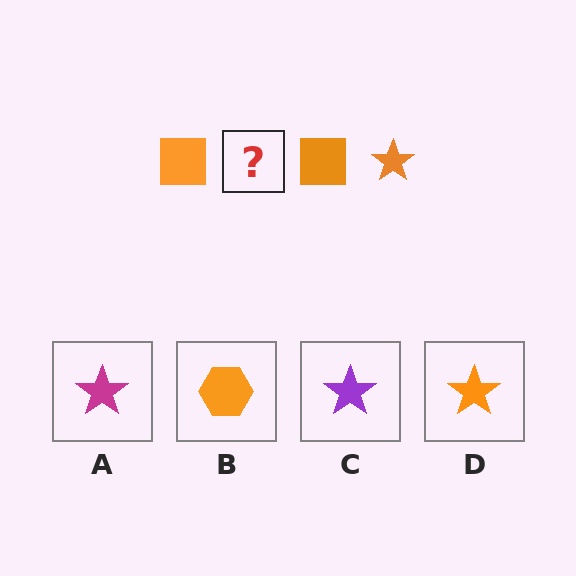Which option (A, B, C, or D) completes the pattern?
D.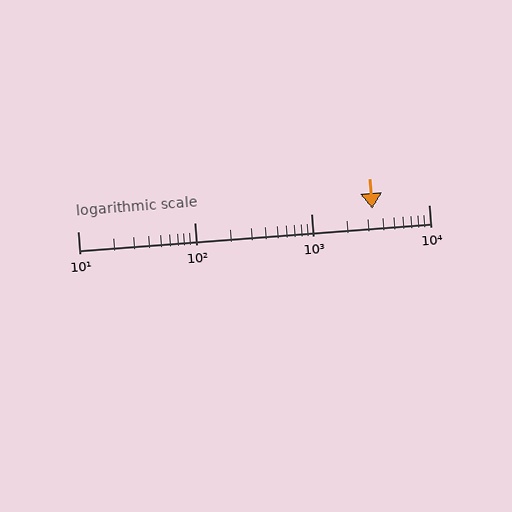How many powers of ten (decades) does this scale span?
The scale spans 3 decades, from 10 to 10000.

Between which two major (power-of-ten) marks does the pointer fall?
The pointer is between 1000 and 10000.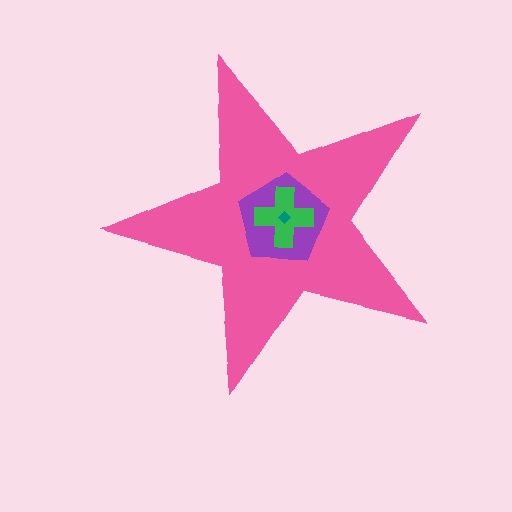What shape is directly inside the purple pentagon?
The green cross.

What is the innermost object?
The teal diamond.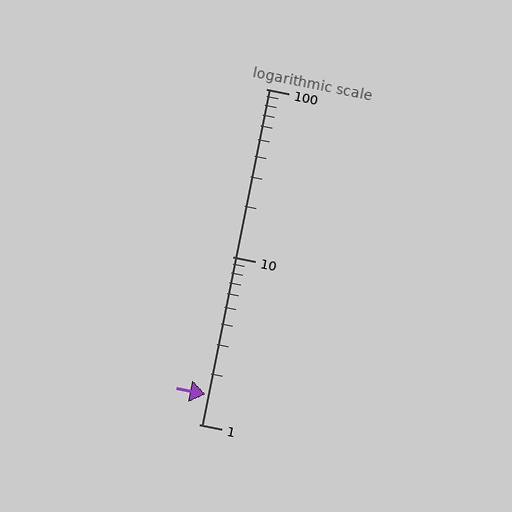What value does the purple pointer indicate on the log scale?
The pointer indicates approximately 1.5.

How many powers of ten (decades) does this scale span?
The scale spans 2 decades, from 1 to 100.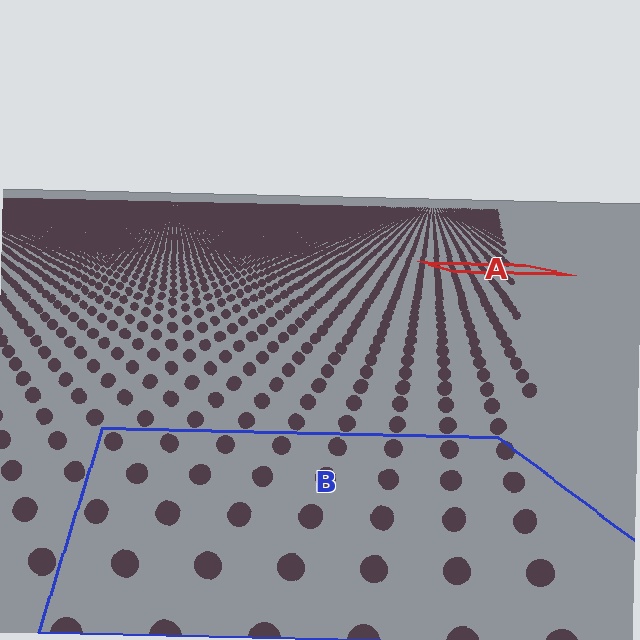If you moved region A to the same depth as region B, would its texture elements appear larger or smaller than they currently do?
They would appear larger. At a closer depth, the same texture elements are projected at a bigger on-screen size.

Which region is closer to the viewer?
Region B is closer. The texture elements there are larger and more spread out.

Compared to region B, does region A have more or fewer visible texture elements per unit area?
Region A has more texture elements per unit area — they are packed more densely because it is farther away.